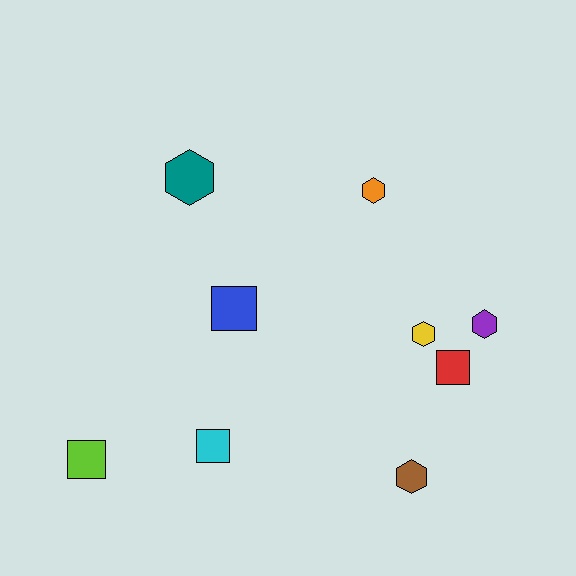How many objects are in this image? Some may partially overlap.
There are 9 objects.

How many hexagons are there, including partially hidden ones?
There are 5 hexagons.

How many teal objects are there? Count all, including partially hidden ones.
There is 1 teal object.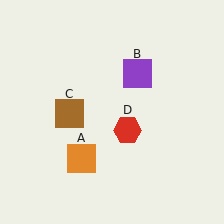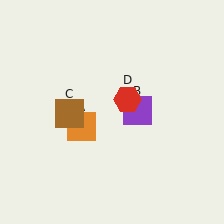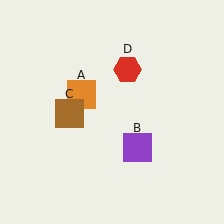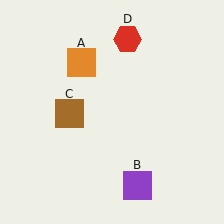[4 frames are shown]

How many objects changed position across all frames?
3 objects changed position: orange square (object A), purple square (object B), red hexagon (object D).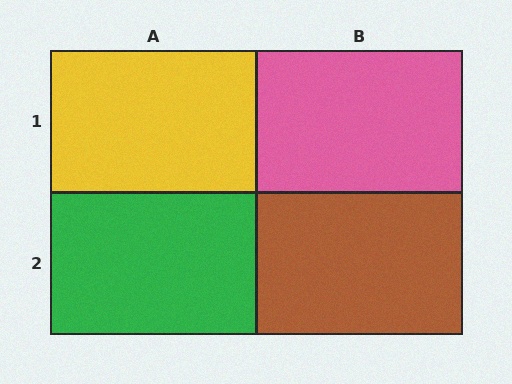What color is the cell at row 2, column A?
Green.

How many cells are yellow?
1 cell is yellow.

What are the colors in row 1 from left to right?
Yellow, pink.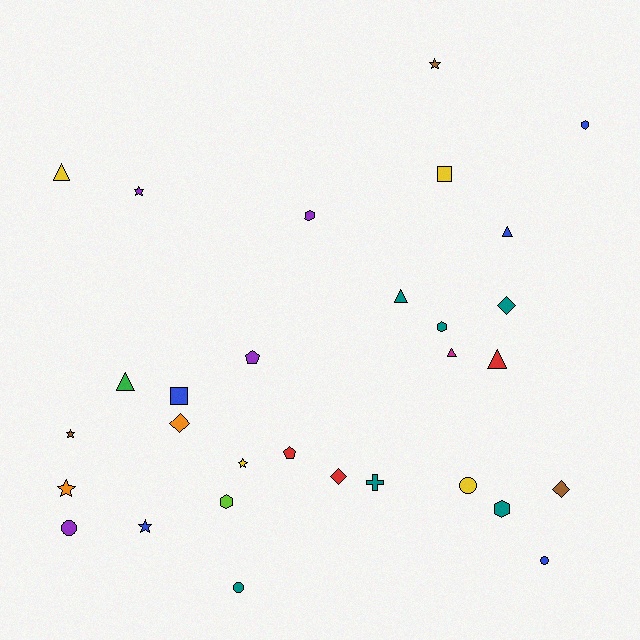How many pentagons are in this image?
There are 2 pentagons.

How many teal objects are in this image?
There are 6 teal objects.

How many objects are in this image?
There are 30 objects.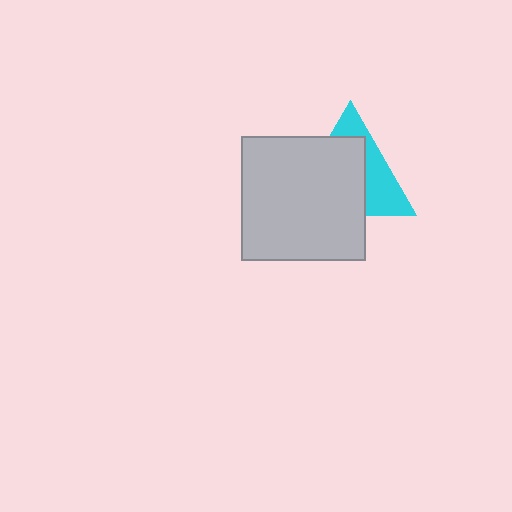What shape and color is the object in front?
The object in front is a light gray square.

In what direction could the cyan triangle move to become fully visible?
The cyan triangle could move toward the upper-right. That would shift it out from behind the light gray square entirely.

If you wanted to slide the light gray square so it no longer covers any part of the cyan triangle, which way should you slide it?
Slide it toward the lower-left — that is the most direct way to separate the two shapes.